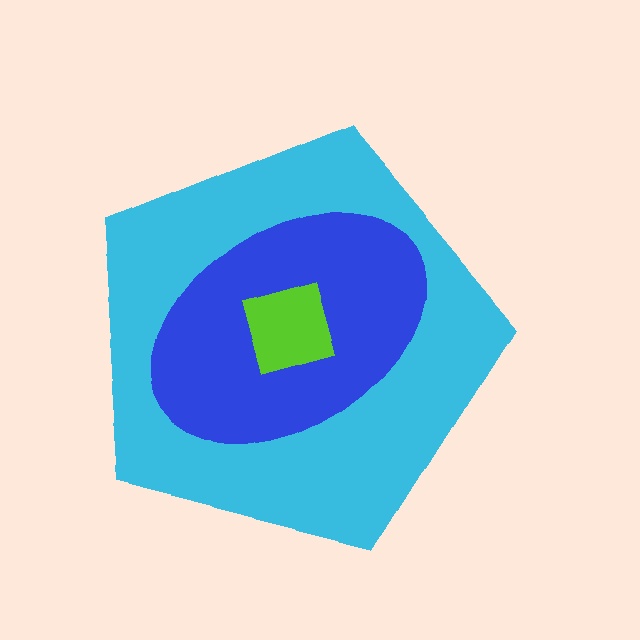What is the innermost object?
The lime square.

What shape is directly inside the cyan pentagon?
The blue ellipse.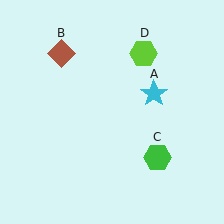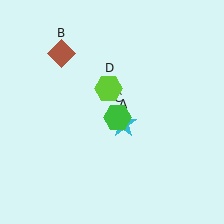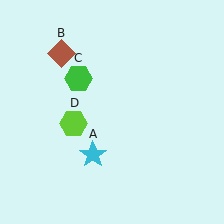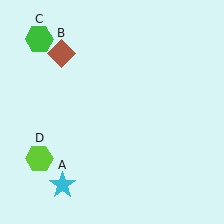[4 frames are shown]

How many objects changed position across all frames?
3 objects changed position: cyan star (object A), green hexagon (object C), lime hexagon (object D).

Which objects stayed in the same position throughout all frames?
Brown diamond (object B) remained stationary.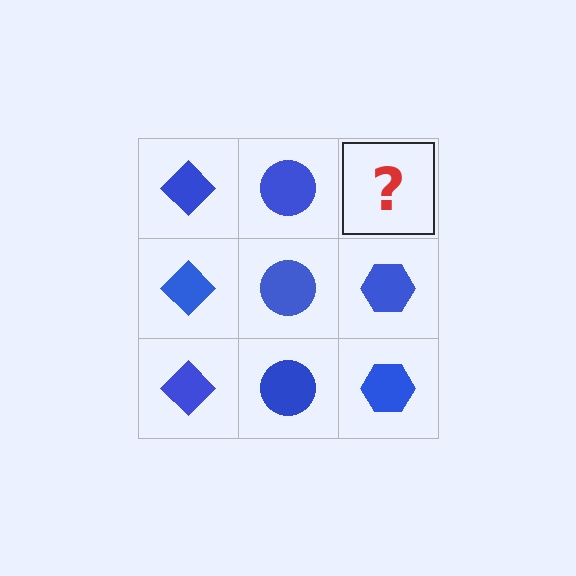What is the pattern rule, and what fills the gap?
The rule is that each column has a consistent shape. The gap should be filled with a blue hexagon.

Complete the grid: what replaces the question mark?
The question mark should be replaced with a blue hexagon.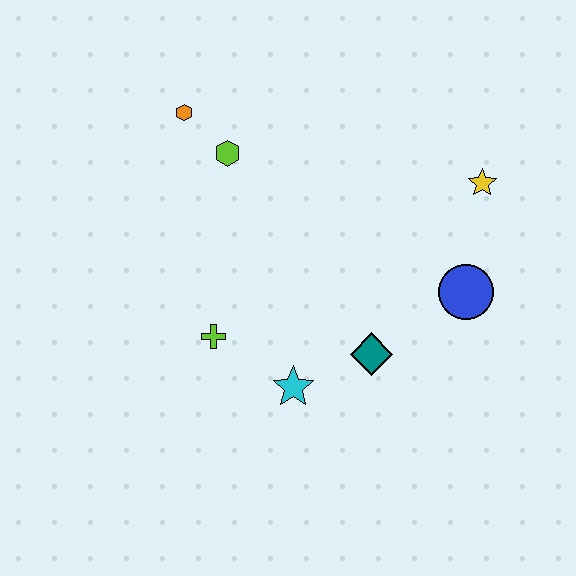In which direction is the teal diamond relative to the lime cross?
The teal diamond is to the right of the lime cross.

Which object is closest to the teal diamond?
The cyan star is closest to the teal diamond.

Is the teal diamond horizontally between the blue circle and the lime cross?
Yes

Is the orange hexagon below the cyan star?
No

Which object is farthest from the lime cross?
The yellow star is farthest from the lime cross.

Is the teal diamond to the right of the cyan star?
Yes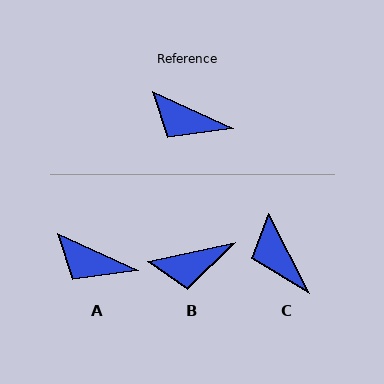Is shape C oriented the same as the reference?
No, it is off by about 38 degrees.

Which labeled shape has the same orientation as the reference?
A.